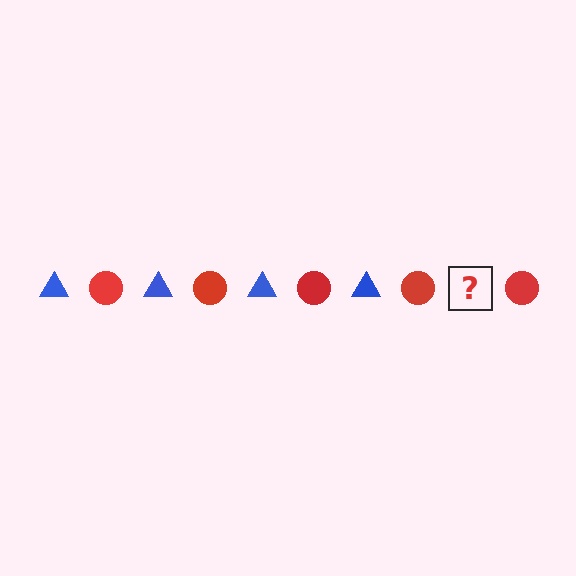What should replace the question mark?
The question mark should be replaced with a blue triangle.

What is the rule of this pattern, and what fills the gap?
The rule is that the pattern alternates between blue triangle and red circle. The gap should be filled with a blue triangle.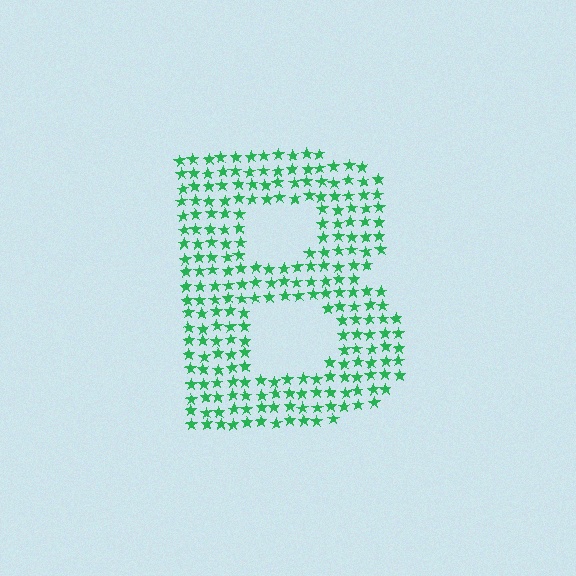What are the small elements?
The small elements are stars.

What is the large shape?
The large shape is the letter B.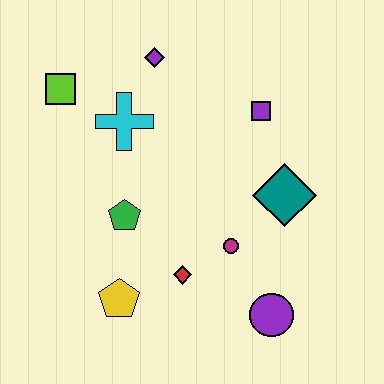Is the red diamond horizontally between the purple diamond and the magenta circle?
Yes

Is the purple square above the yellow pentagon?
Yes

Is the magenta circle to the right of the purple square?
No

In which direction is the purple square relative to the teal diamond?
The purple square is above the teal diamond.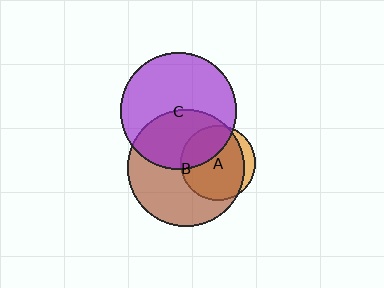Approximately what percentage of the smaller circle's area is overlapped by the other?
Approximately 30%.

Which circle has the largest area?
Circle B (brown).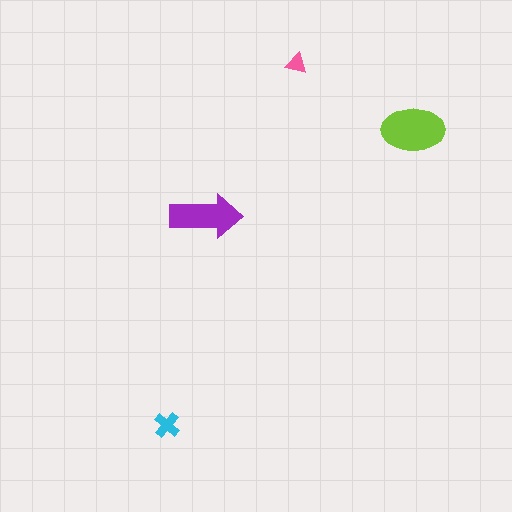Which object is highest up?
The pink triangle is topmost.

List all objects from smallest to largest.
The pink triangle, the cyan cross, the purple arrow, the lime ellipse.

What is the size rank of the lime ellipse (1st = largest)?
1st.